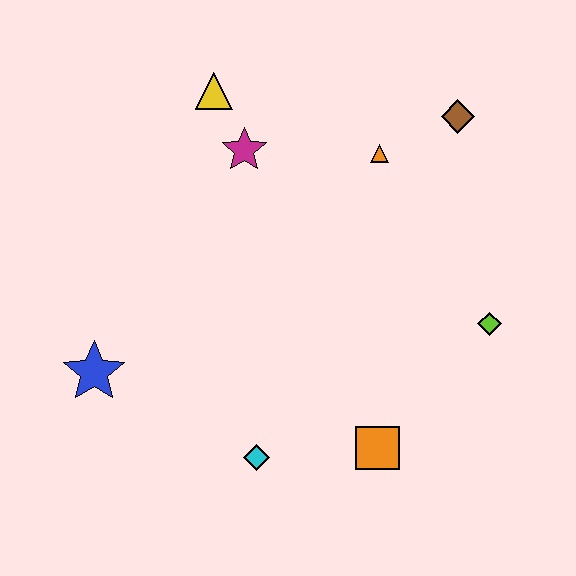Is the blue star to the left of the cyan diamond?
Yes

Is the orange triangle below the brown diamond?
Yes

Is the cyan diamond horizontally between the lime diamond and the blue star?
Yes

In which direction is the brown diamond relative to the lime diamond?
The brown diamond is above the lime diamond.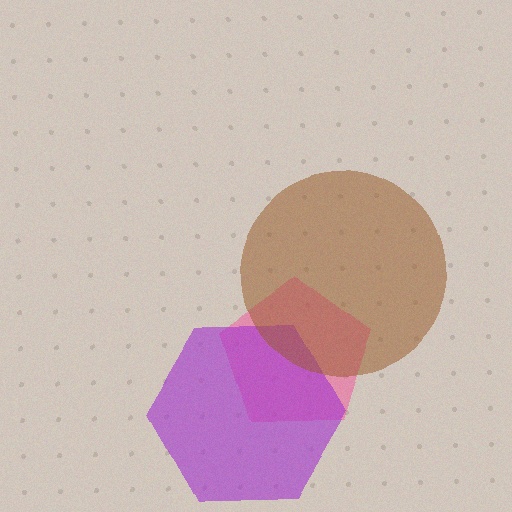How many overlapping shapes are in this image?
There are 3 overlapping shapes in the image.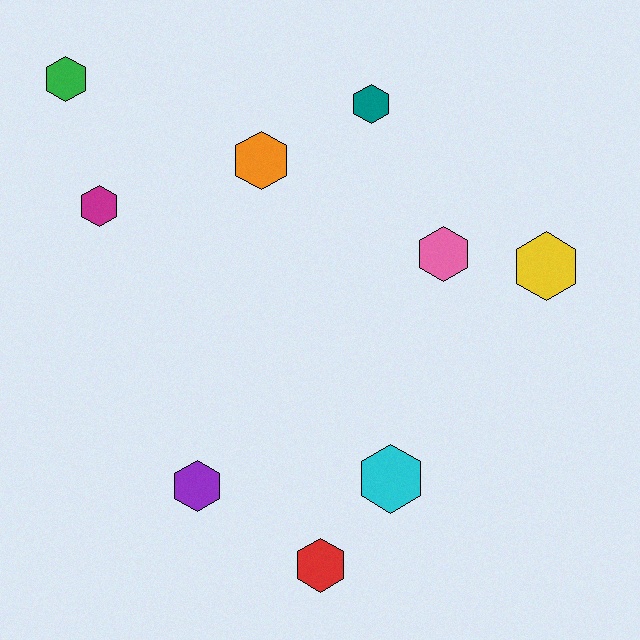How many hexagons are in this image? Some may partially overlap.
There are 9 hexagons.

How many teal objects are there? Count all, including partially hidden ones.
There is 1 teal object.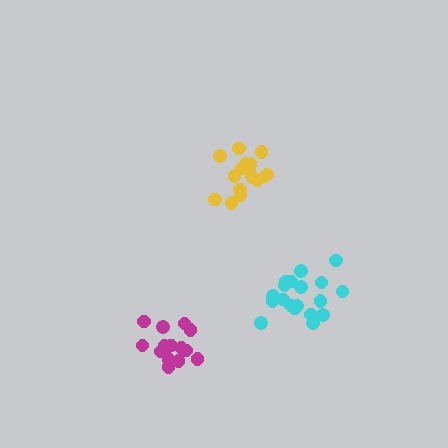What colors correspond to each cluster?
The clusters are colored: yellow, cyan, magenta.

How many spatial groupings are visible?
There are 3 spatial groupings.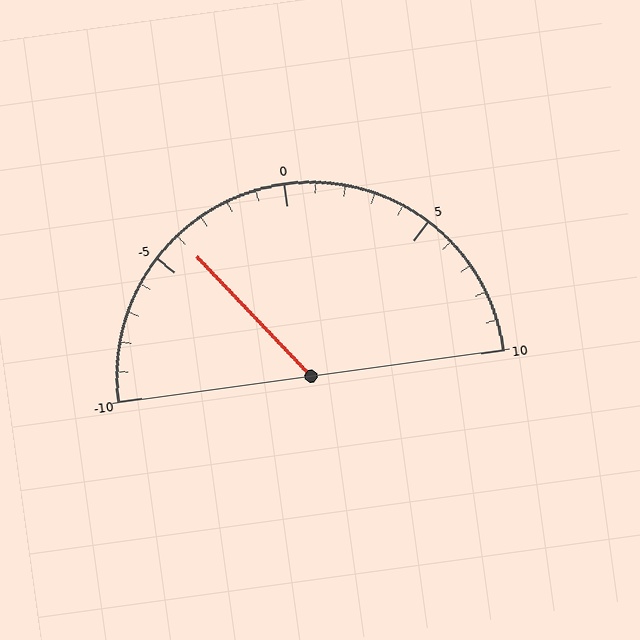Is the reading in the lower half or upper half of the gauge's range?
The reading is in the lower half of the range (-10 to 10).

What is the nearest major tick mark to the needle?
The nearest major tick mark is -5.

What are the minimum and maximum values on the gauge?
The gauge ranges from -10 to 10.